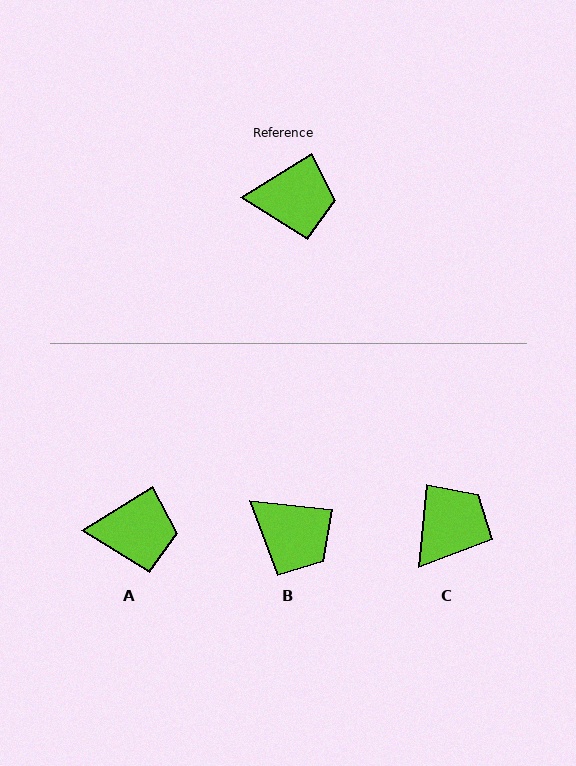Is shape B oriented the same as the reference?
No, it is off by about 38 degrees.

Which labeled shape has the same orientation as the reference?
A.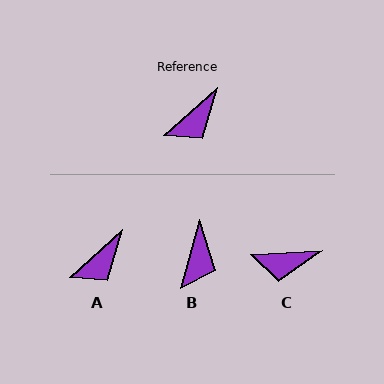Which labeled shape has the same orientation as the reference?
A.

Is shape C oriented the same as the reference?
No, it is off by about 39 degrees.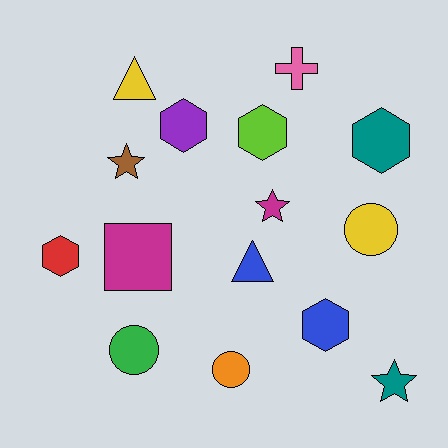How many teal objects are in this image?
There are 2 teal objects.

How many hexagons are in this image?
There are 5 hexagons.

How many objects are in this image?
There are 15 objects.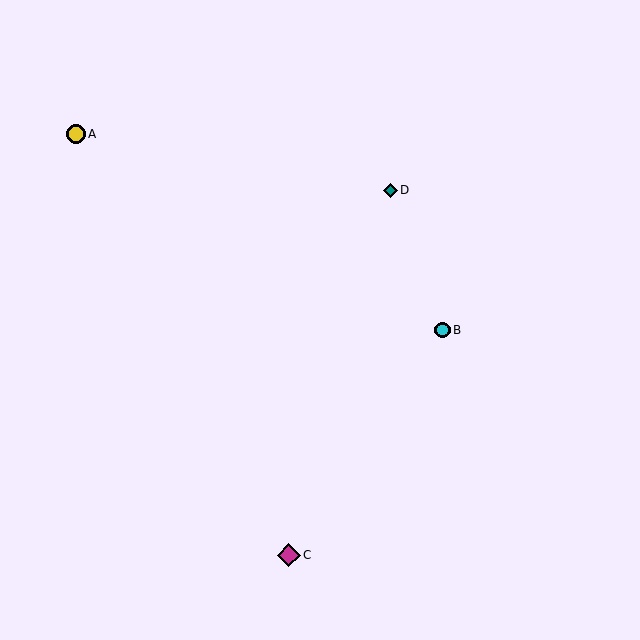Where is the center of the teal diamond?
The center of the teal diamond is at (390, 190).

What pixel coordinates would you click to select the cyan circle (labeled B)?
Click at (443, 330) to select the cyan circle B.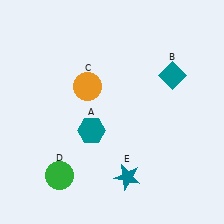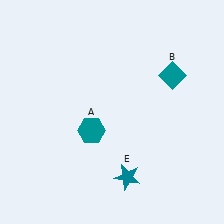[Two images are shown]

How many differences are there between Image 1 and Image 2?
There are 2 differences between the two images.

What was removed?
The green circle (D), the orange circle (C) were removed in Image 2.